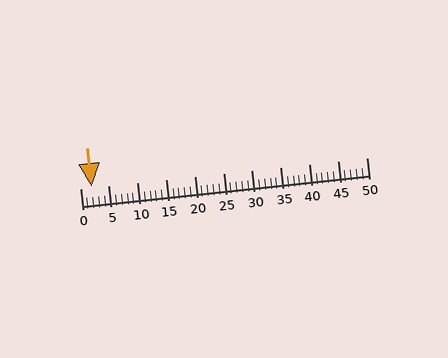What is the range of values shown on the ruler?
The ruler shows values from 0 to 50.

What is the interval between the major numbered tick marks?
The major tick marks are spaced 5 units apart.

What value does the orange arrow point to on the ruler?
The orange arrow points to approximately 2.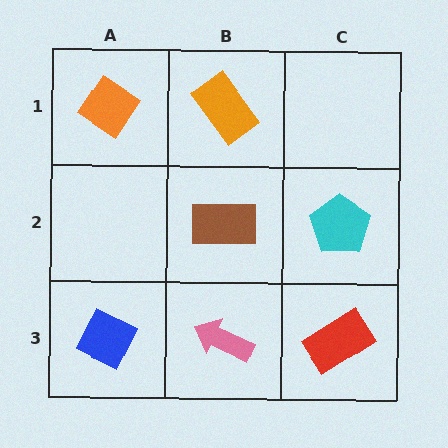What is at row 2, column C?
A cyan pentagon.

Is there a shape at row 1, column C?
No, that cell is empty.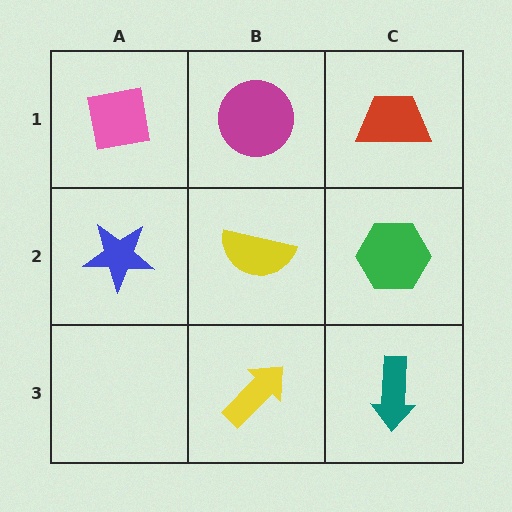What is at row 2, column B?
A yellow semicircle.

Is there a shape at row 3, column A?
No, that cell is empty.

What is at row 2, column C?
A green hexagon.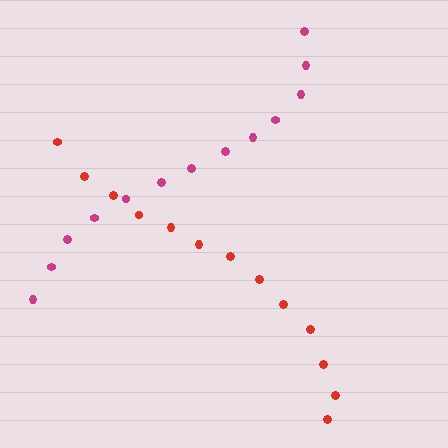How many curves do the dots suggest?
There are 2 distinct paths.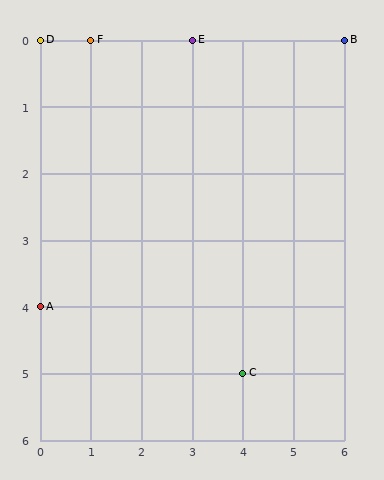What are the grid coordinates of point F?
Point F is at grid coordinates (1, 0).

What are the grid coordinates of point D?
Point D is at grid coordinates (0, 0).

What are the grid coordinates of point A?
Point A is at grid coordinates (0, 4).